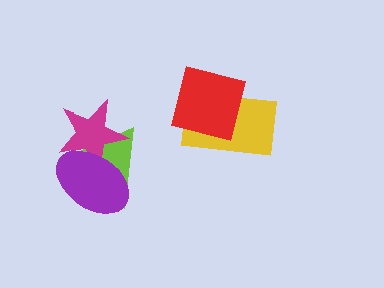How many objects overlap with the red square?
1 object overlaps with the red square.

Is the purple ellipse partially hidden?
No, no other shape covers it.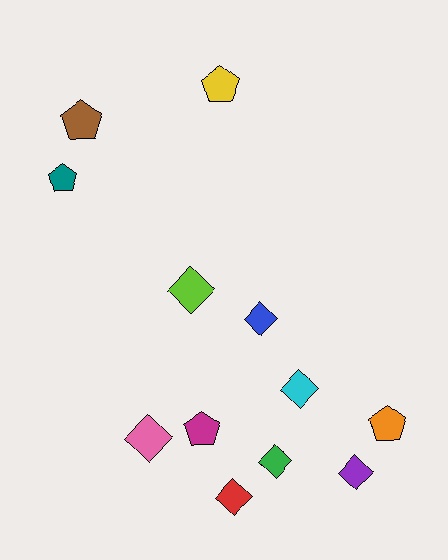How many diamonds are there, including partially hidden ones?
There are 7 diamonds.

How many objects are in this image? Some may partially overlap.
There are 12 objects.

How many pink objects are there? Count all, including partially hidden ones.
There is 1 pink object.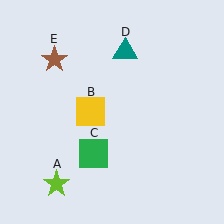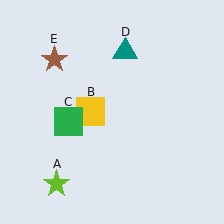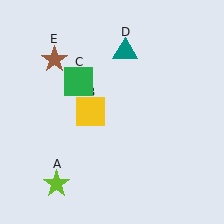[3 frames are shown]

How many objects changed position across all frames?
1 object changed position: green square (object C).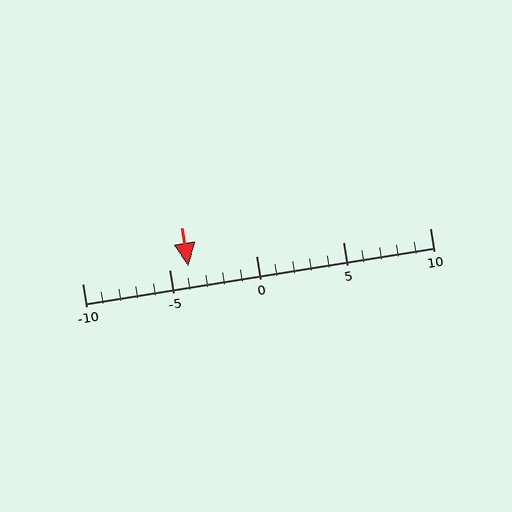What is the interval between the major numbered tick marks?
The major tick marks are spaced 5 units apart.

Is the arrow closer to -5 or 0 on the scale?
The arrow is closer to -5.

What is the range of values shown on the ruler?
The ruler shows values from -10 to 10.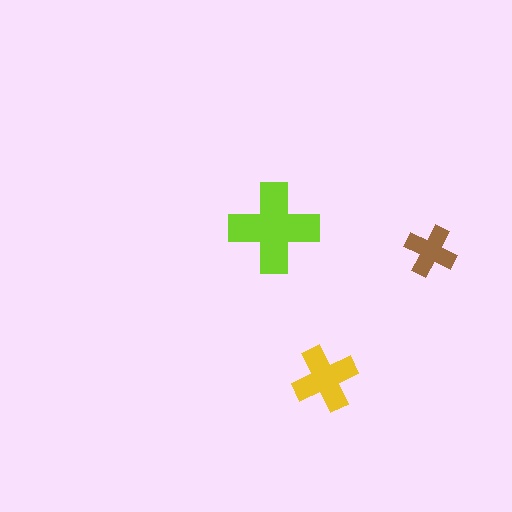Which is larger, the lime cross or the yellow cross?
The lime one.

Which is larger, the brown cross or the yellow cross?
The yellow one.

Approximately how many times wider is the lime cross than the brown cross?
About 1.5 times wider.